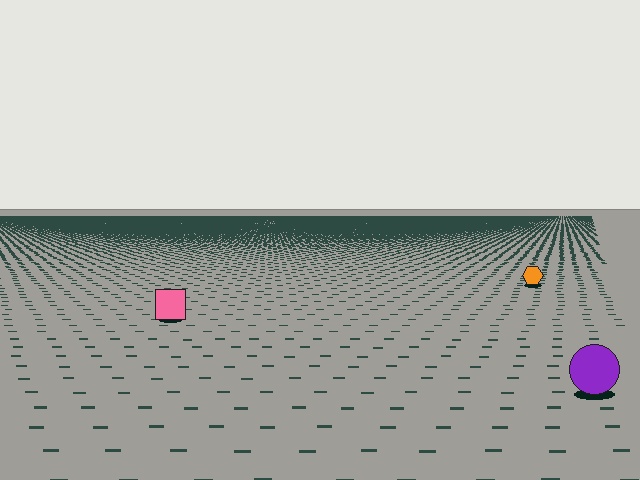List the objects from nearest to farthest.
From nearest to farthest: the purple circle, the pink square, the orange hexagon.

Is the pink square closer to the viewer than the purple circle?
No. The purple circle is closer — you can tell from the texture gradient: the ground texture is coarser near it.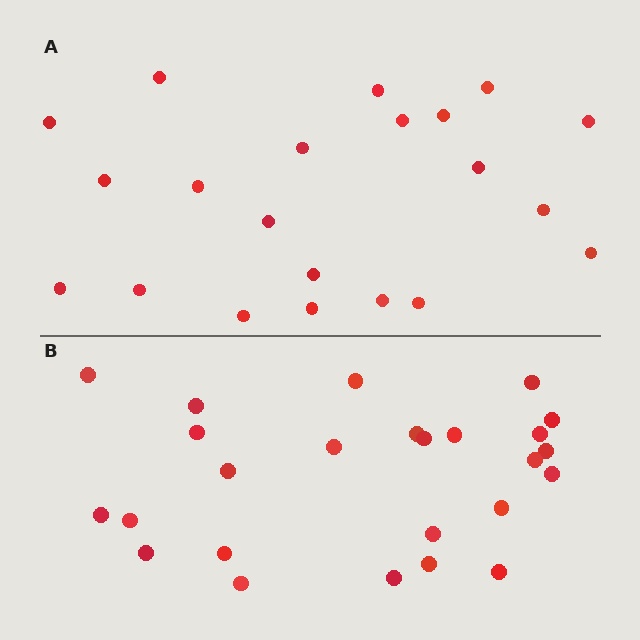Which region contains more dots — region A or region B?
Region B (the bottom region) has more dots.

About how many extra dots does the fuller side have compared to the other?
Region B has about 4 more dots than region A.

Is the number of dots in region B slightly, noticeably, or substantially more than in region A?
Region B has only slightly more — the two regions are fairly close. The ratio is roughly 1.2 to 1.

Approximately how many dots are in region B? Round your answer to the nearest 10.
About 20 dots. (The exact count is 25, which rounds to 20.)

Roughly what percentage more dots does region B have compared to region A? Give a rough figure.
About 20% more.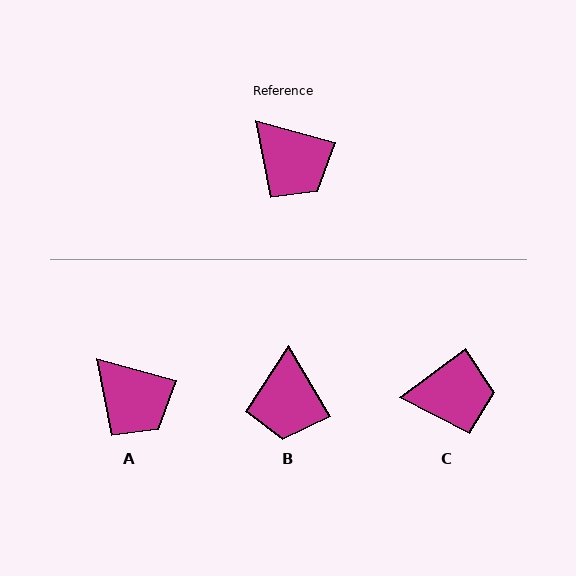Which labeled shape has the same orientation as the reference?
A.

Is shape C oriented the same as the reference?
No, it is off by about 52 degrees.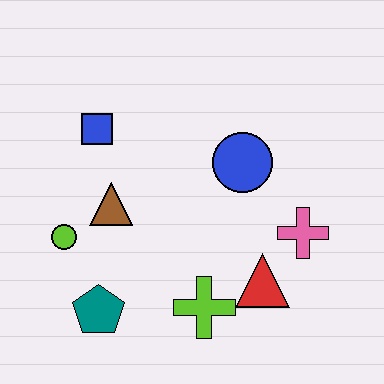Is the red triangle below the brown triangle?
Yes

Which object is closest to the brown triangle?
The lime circle is closest to the brown triangle.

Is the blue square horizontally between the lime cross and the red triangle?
No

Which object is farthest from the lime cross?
The blue square is farthest from the lime cross.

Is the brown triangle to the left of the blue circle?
Yes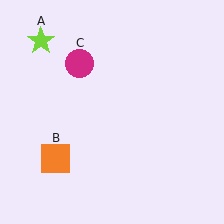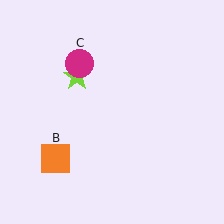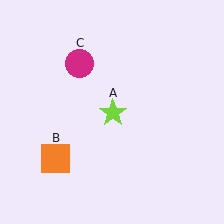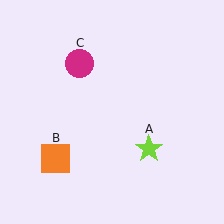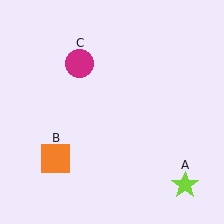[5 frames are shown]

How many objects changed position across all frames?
1 object changed position: lime star (object A).